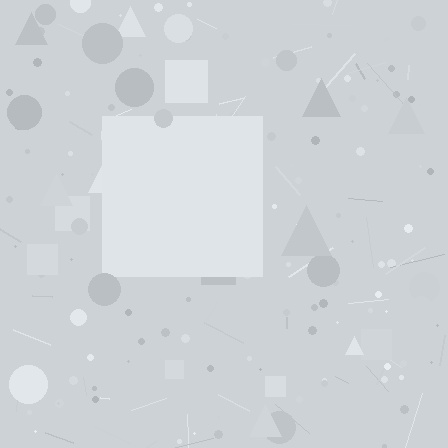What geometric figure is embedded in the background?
A square is embedded in the background.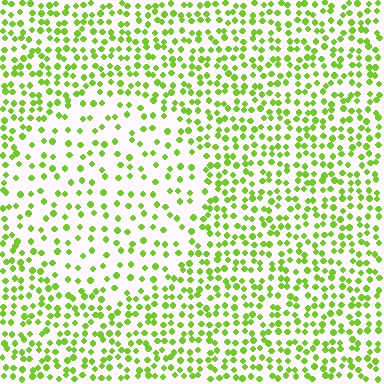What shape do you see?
I see a circle.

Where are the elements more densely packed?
The elements are more densely packed outside the circle boundary.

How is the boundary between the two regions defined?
The boundary is defined by a change in element density (approximately 1.9x ratio). All elements are the same color, size, and shape.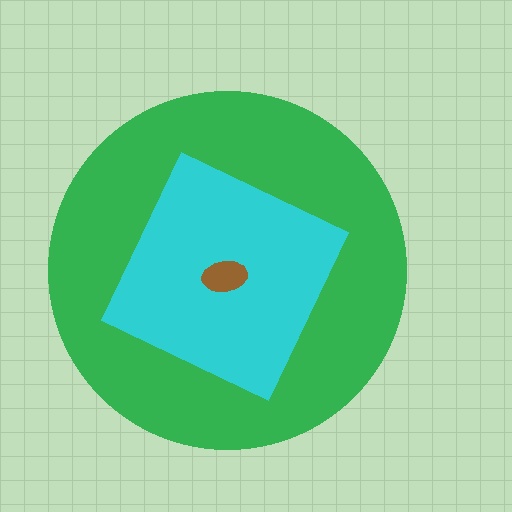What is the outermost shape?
The green circle.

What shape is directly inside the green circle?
The cyan square.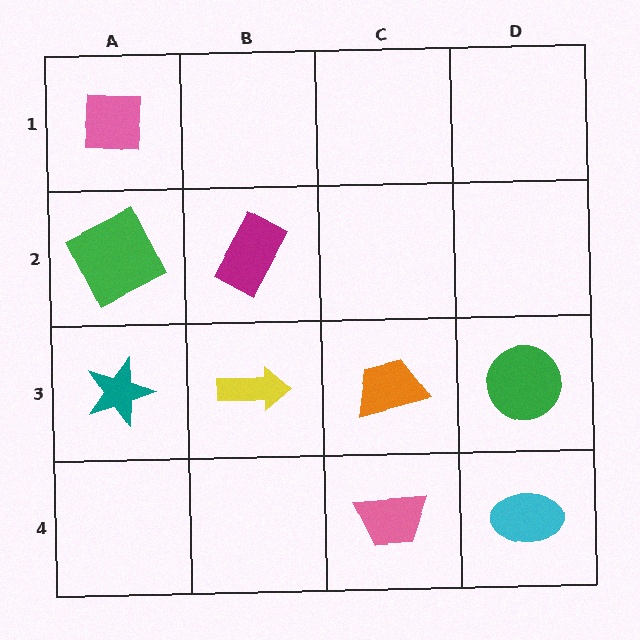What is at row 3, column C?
An orange trapezoid.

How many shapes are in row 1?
1 shape.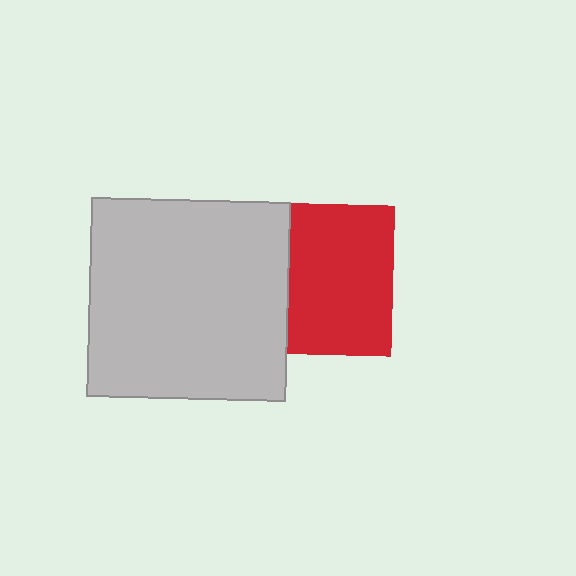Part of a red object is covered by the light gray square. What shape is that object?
It is a square.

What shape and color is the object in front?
The object in front is a light gray square.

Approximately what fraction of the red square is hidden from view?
Roughly 32% of the red square is hidden behind the light gray square.